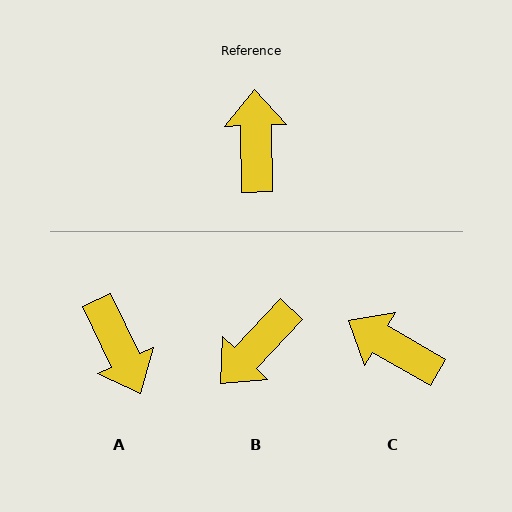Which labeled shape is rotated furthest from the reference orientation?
A, about 156 degrees away.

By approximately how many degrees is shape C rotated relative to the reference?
Approximately 58 degrees counter-clockwise.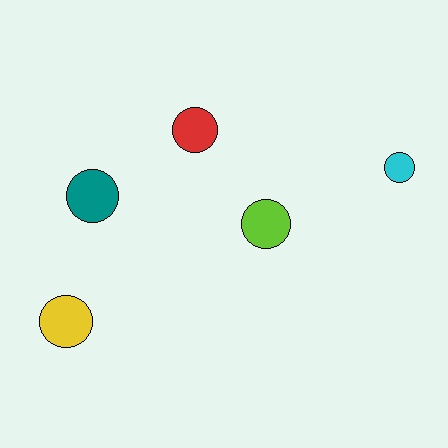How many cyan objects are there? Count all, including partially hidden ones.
There is 1 cyan object.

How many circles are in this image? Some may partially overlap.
There are 5 circles.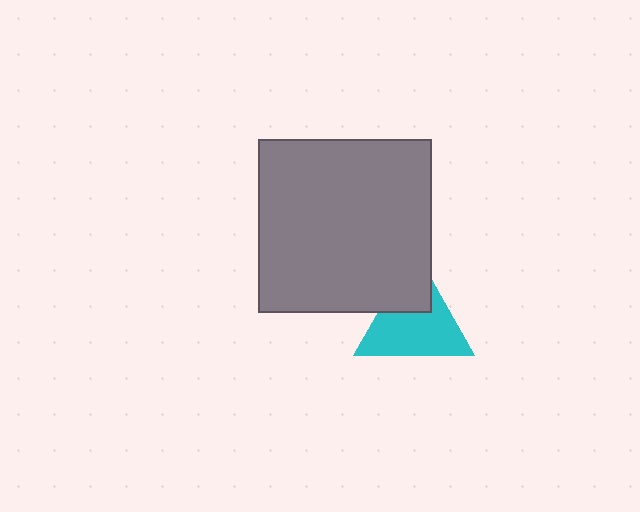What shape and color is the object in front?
The object in front is a gray square.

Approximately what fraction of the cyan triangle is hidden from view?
Roughly 32% of the cyan triangle is hidden behind the gray square.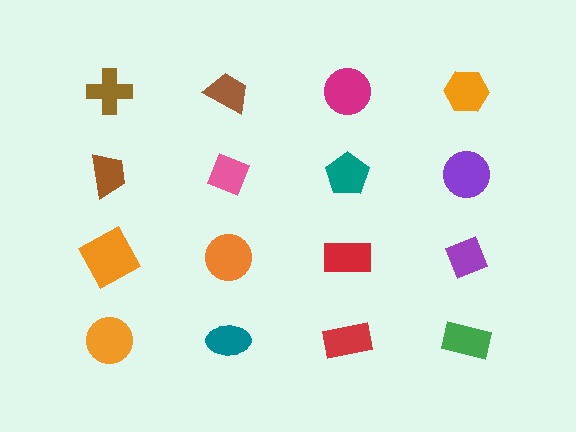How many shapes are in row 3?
4 shapes.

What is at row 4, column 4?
A green rectangle.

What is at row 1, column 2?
A brown trapezoid.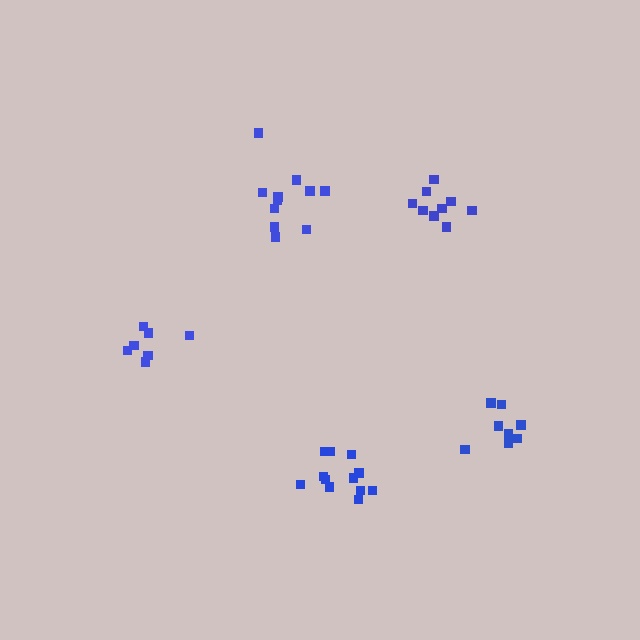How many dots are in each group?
Group 1: 7 dots, Group 2: 12 dots, Group 3: 11 dots, Group 4: 9 dots, Group 5: 8 dots (47 total).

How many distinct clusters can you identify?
There are 5 distinct clusters.